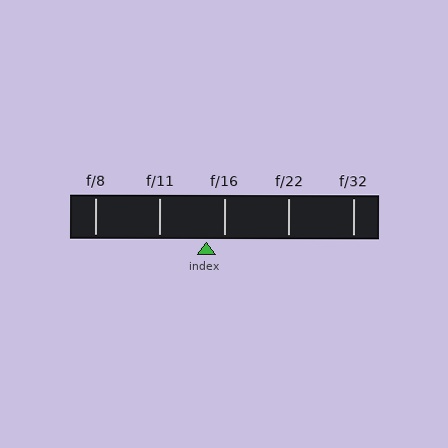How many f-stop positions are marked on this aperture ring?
There are 5 f-stop positions marked.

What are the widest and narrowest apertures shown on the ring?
The widest aperture shown is f/8 and the narrowest is f/32.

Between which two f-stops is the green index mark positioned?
The index mark is between f/11 and f/16.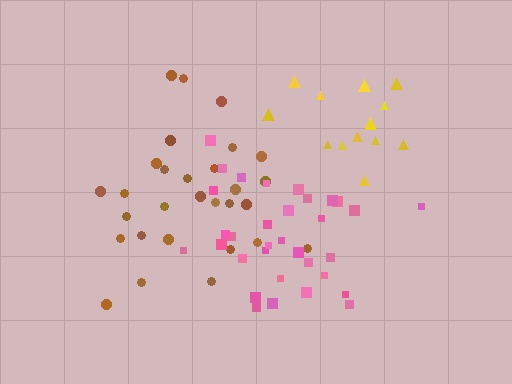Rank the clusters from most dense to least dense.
pink, brown, yellow.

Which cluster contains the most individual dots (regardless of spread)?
Pink (34).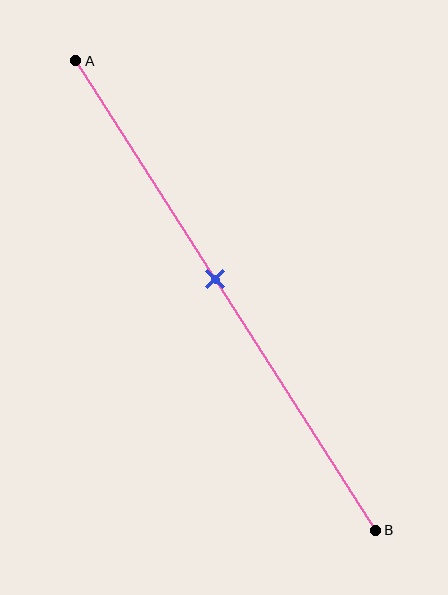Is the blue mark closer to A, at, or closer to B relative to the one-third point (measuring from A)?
The blue mark is closer to point B than the one-third point of segment AB.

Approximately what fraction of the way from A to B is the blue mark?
The blue mark is approximately 45% of the way from A to B.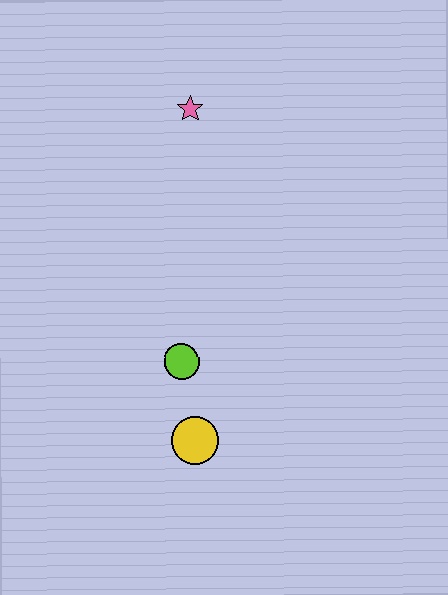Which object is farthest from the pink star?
The yellow circle is farthest from the pink star.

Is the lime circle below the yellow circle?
No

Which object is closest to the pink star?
The lime circle is closest to the pink star.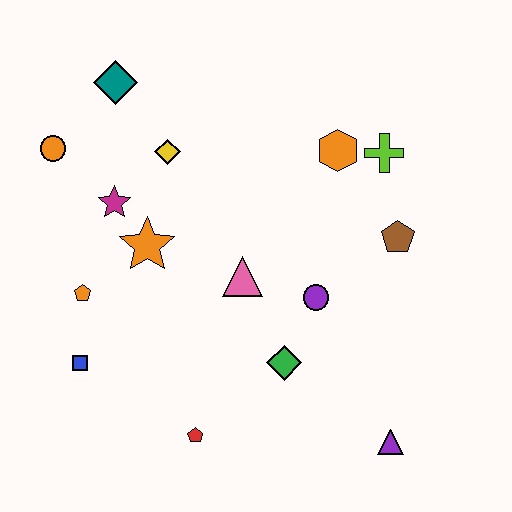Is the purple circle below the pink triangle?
Yes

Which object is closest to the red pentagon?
The green diamond is closest to the red pentagon.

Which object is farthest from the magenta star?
The purple triangle is farthest from the magenta star.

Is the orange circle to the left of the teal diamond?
Yes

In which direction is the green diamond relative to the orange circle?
The green diamond is to the right of the orange circle.